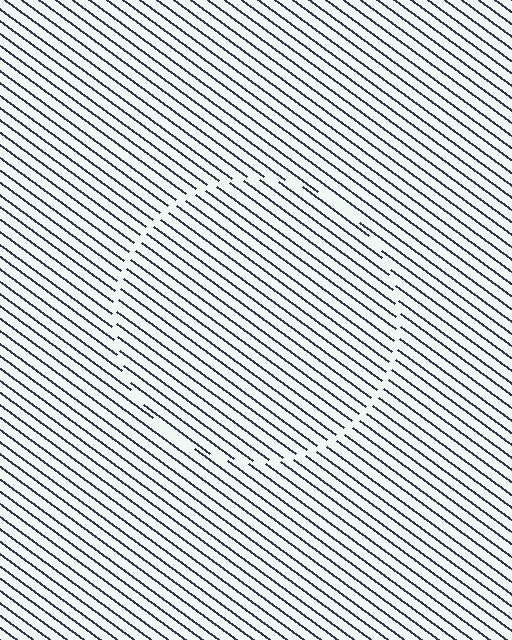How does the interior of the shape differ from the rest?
The interior of the shape contains the same grating, shifted by half a period — the contour is defined by the phase discontinuity where line-ends from the inner and outer gratings abut.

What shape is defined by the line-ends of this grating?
An illusory circle. The interior of the shape contains the same grating, shifted by half a period — the contour is defined by the phase discontinuity where line-ends from the inner and outer gratings abut.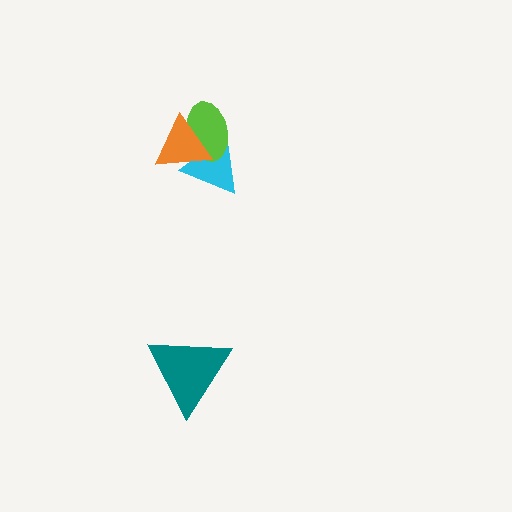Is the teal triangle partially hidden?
No, no other shape covers it.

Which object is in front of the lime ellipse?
The orange triangle is in front of the lime ellipse.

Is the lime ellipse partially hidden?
Yes, it is partially covered by another shape.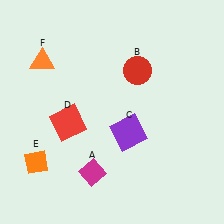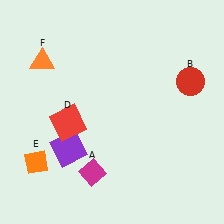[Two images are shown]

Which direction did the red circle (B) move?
The red circle (B) moved right.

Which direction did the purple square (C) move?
The purple square (C) moved left.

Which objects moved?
The objects that moved are: the red circle (B), the purple square (C).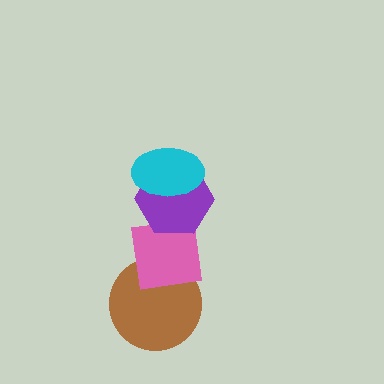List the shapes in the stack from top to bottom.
From top to bottom: the cyan ellipse, the purple hexagon, the pink square, the brown circle.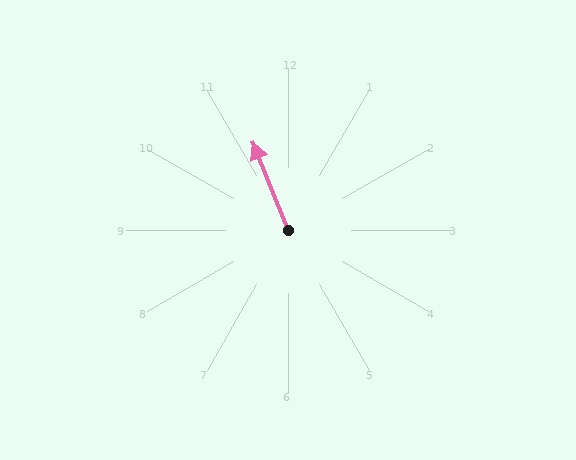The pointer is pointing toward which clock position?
Roughly 11 o'clock.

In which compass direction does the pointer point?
North.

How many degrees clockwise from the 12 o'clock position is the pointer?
Approximately 338 degrees.